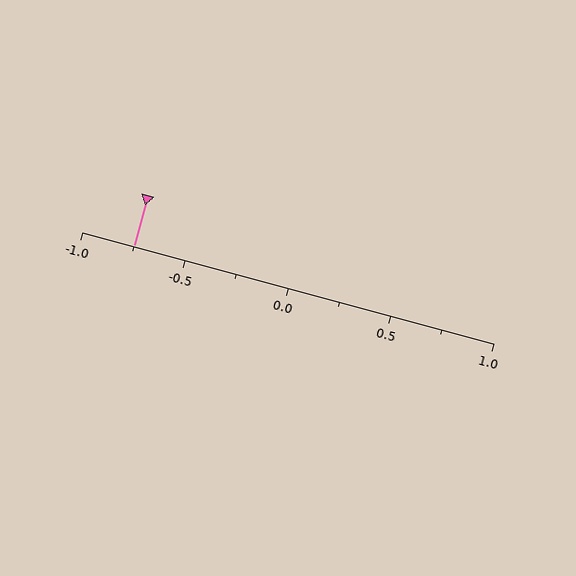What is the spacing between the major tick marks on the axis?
The major ticks are spaced 0.5 apart.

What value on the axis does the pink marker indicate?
The marker indicates approximately -0.75.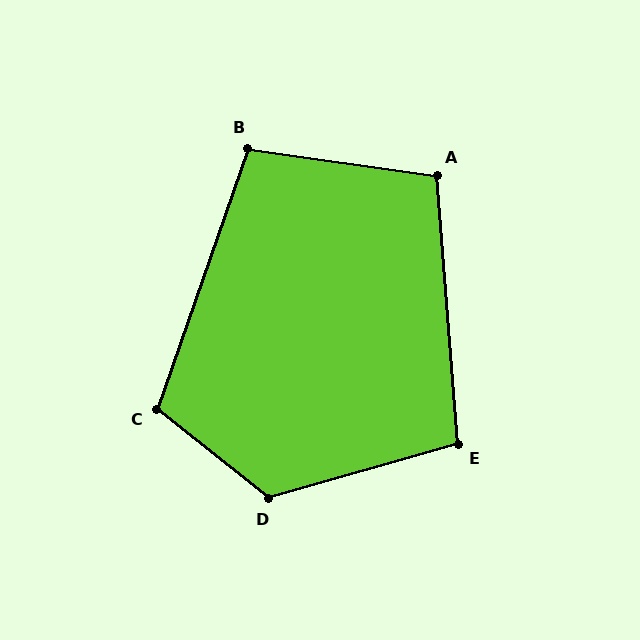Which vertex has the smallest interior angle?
B, at approximately 101 degrees.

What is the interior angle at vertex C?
Approximately 109 degrees (obtuse).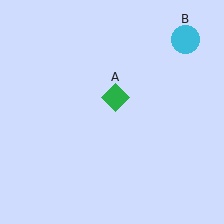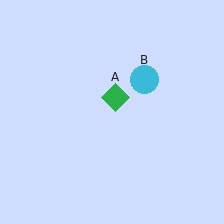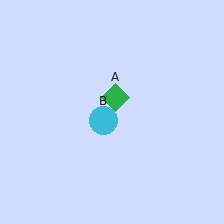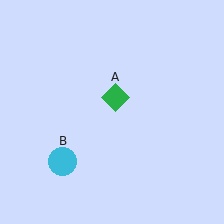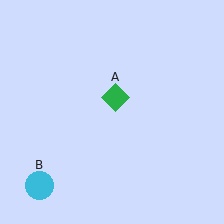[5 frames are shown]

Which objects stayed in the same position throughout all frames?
Green diamond (object A) remained stationary.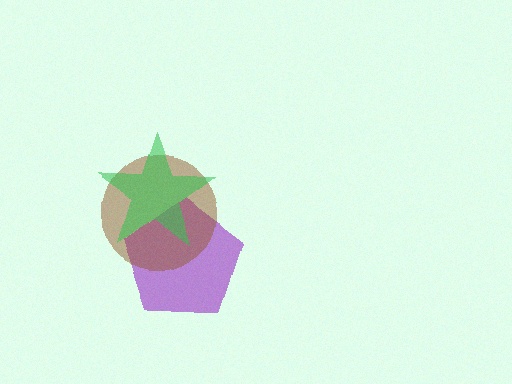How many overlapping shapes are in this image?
There are 3 overlapping shapes in the image.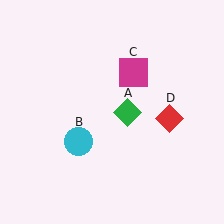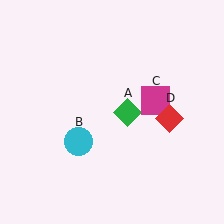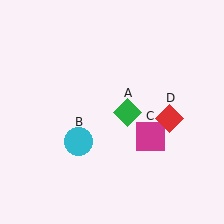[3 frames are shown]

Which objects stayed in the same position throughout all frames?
Green diamond (object A) and cyan circle (object B) and red diamond (object D) remained stationary.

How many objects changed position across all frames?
1 object changed position: magenta square (object C).